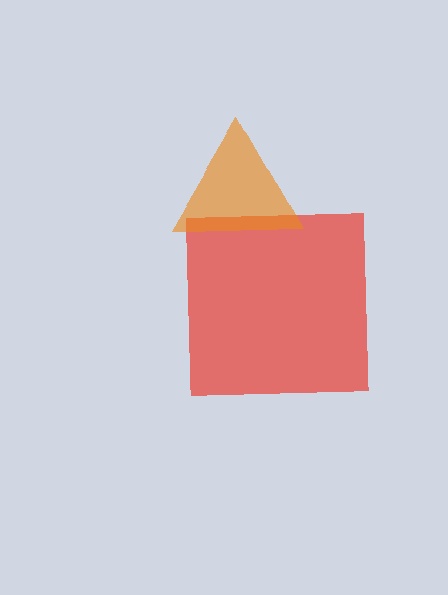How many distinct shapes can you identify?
There are 2 distinct shapes: a red square, an orange triangle.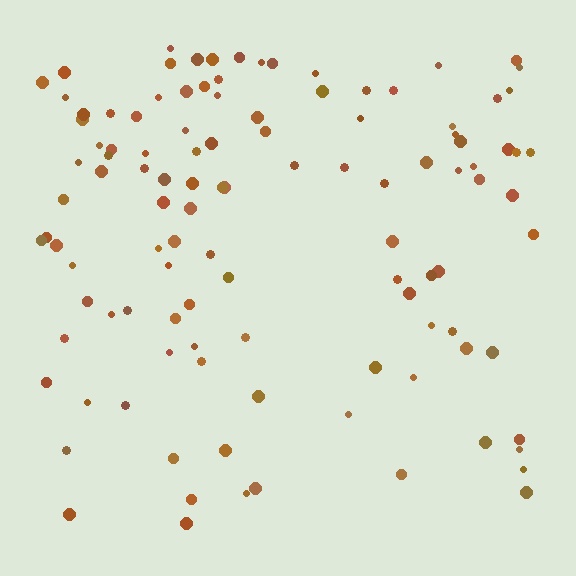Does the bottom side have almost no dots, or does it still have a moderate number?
Still a moderate number, just noticeably fewer than the top.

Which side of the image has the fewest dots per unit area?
The bottom.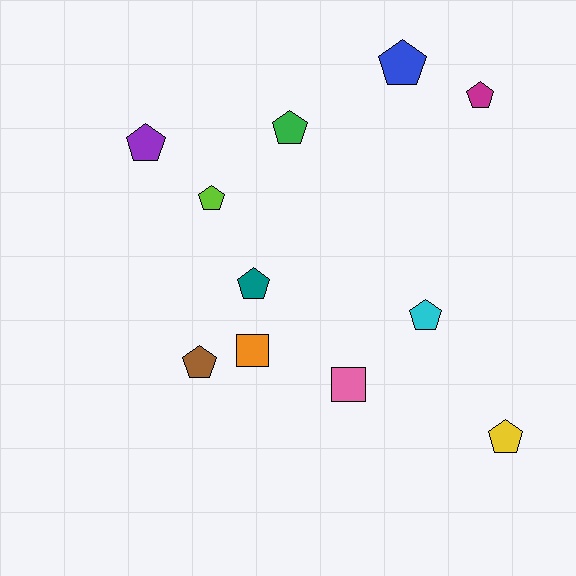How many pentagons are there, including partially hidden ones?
There are 9 pentagons.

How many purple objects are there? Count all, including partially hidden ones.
There is 1 purple object.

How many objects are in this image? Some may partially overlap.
There are 11 objects.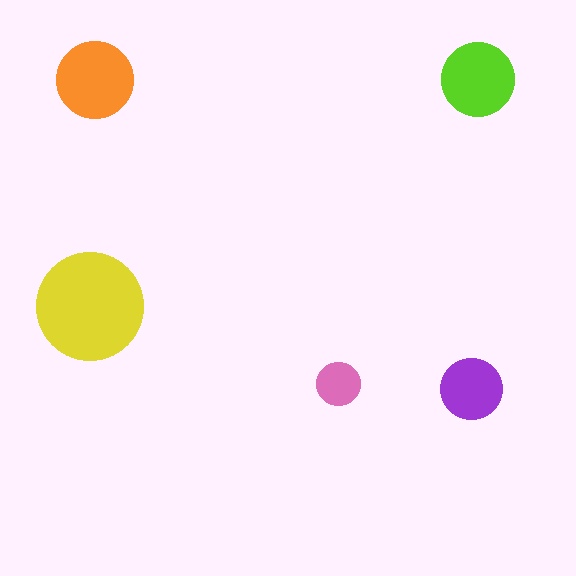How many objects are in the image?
There are 5 objects in the image.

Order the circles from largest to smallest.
the yellow one, the orange one, the lime one, the purple one, the pink one.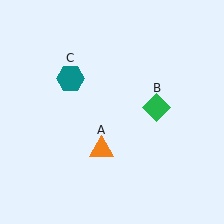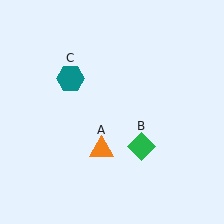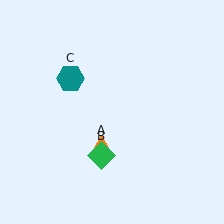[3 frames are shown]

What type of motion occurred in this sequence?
The green diamond (object B) rotated clockwise around the center of the scene.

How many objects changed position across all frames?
1 object changed position: green diamond (object B).